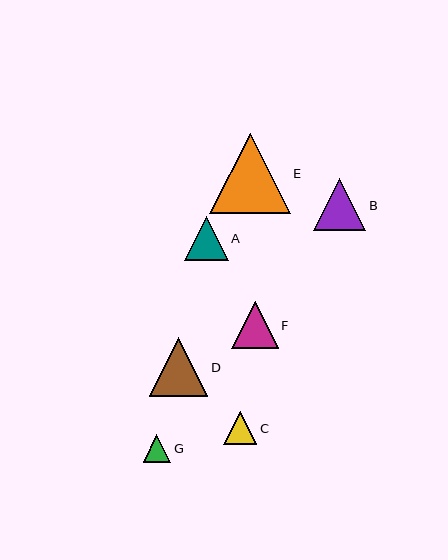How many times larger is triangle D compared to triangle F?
Triangle D is approximately 1.3 times the size of triangle F.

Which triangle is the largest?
Triangle E is the largest with a size of approximately 81 pixels.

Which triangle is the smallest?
Triangle G is the smallest with a size of approximately 28 pixels.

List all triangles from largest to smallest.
From largest to smallest: E, D, B, F, A, C, G.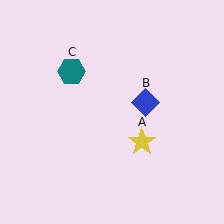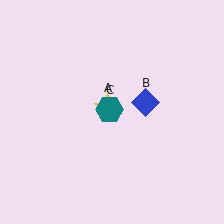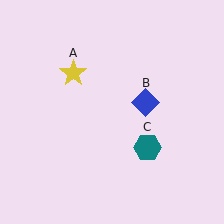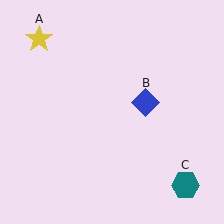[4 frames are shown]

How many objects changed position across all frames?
2 objects changed position: yellow star (object A), teal hexagon (object C).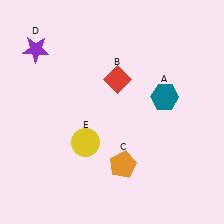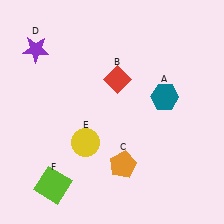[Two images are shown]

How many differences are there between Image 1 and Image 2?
There is 1 difference between the two images.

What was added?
A lime square (F) was added in Image 2.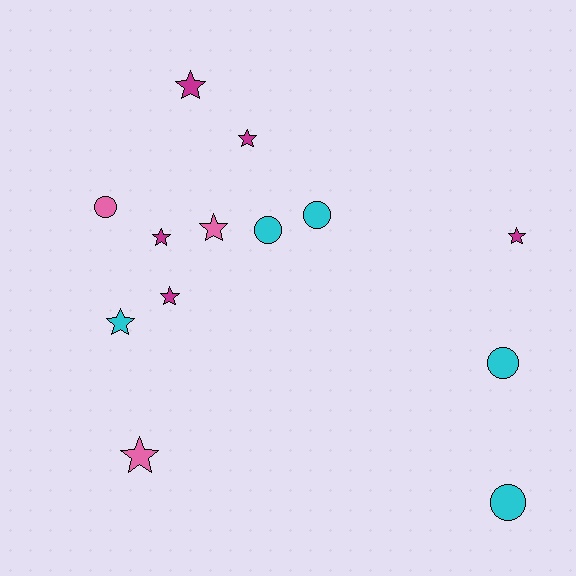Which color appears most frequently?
Magenta, with 5 objects.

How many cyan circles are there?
There are 4 cyan circles.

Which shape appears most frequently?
Star, with 8 objects.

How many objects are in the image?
There are 13 objects.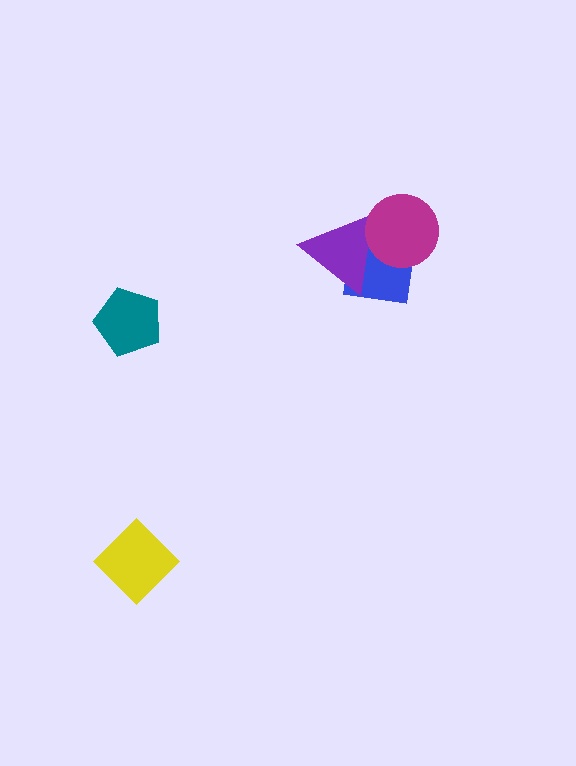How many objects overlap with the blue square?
2 objects overlap with the blue square.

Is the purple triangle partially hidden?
Yes, it is partially covered by another shape.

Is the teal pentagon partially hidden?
No, no other shape covers it.